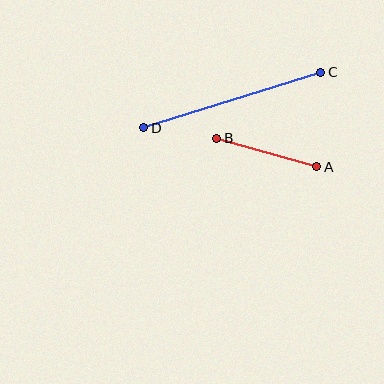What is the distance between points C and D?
The distance is approximately 185 pixels.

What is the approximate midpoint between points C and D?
The midpoint is at approximately (232, 100) pixels.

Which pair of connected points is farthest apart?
Points C and D are farthest apart.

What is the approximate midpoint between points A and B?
The midpoint is at approximately (267, 153) pixels.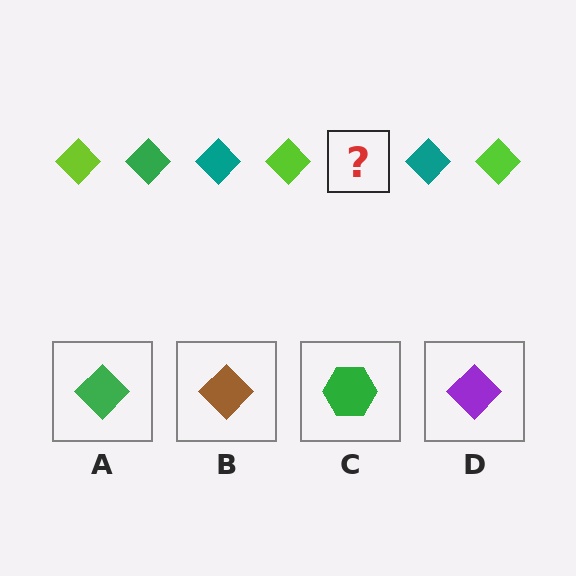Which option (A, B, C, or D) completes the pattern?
A.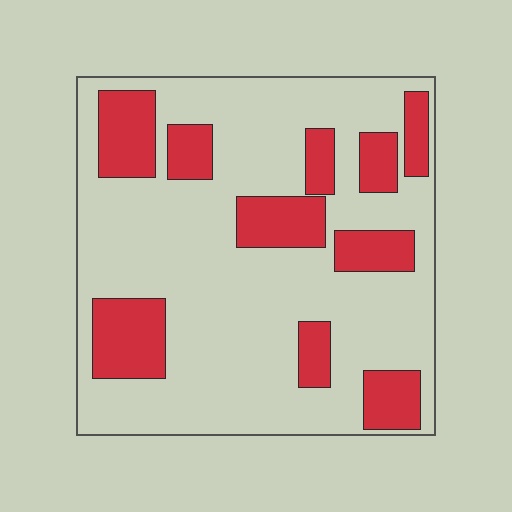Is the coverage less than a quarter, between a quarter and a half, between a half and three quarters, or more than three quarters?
Between a quarter and a half.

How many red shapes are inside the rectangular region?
10.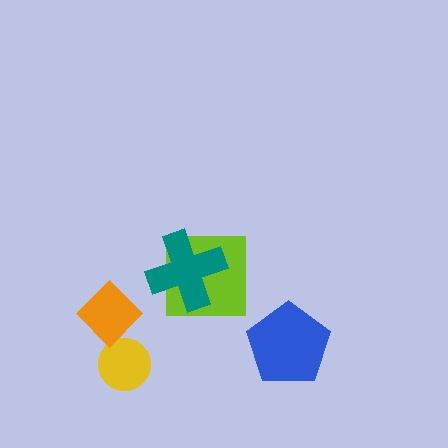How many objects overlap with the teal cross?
1 object overlaps with the teal cross.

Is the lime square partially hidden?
Yes, it is partially covered by another shape.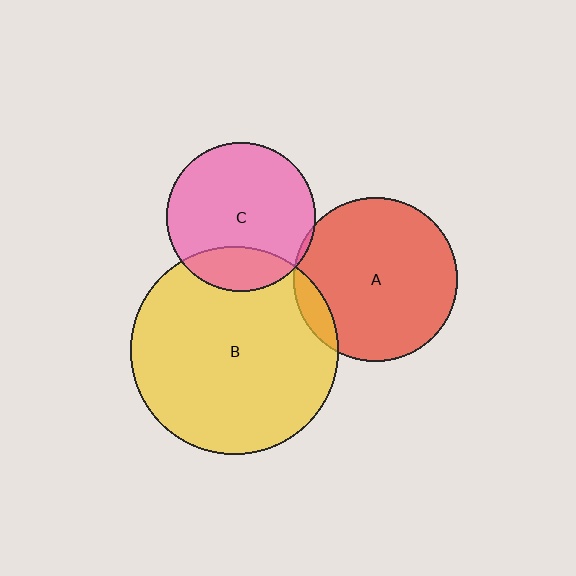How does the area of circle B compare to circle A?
Approximately 1.6 times.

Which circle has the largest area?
Circle B (yellow).